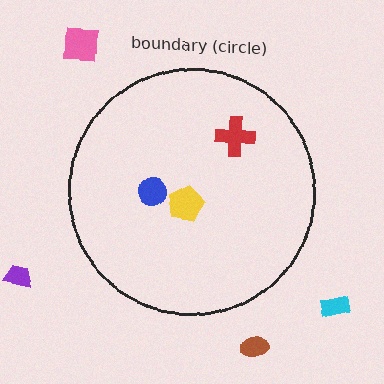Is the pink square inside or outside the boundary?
Outside.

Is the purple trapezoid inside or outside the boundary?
Outside.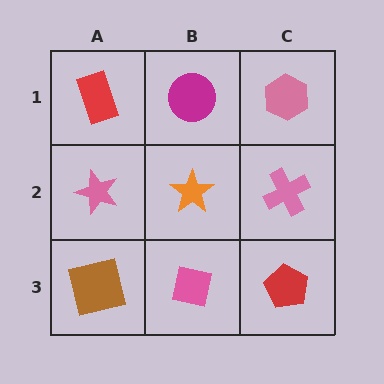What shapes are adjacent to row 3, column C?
A pink cross (row 2, column C), a pink square (row 3, column B).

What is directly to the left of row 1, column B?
A red rectangle.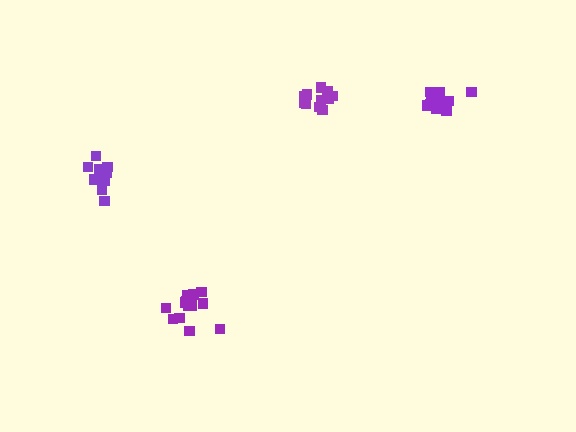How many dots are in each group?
Group 1: 11 dots, Group 2: 11 dots, Group 3: 11 dots, Group 4: 15 dots (48 total).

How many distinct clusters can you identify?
There are 4 distinct clusters.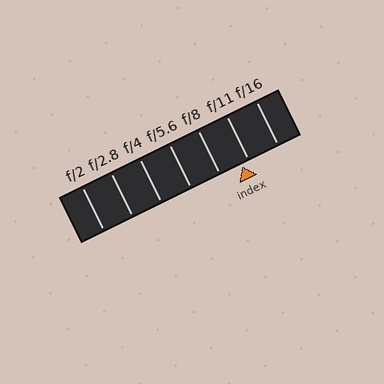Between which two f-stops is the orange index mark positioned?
The index mark is between f/8 and f/11.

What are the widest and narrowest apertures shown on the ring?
The widest aperture shown is f/2 and the narrowest is f/16.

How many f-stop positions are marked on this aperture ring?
There are 7 f-stop positions marked.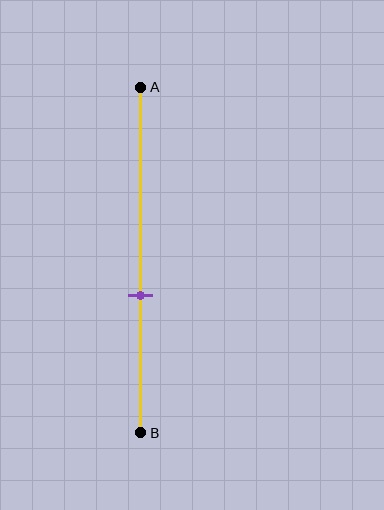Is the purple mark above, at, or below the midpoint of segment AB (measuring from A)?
The purple mark is below the midpoint of segment AB.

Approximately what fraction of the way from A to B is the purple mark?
The purple mark is approximately 60% of the way from A to B.